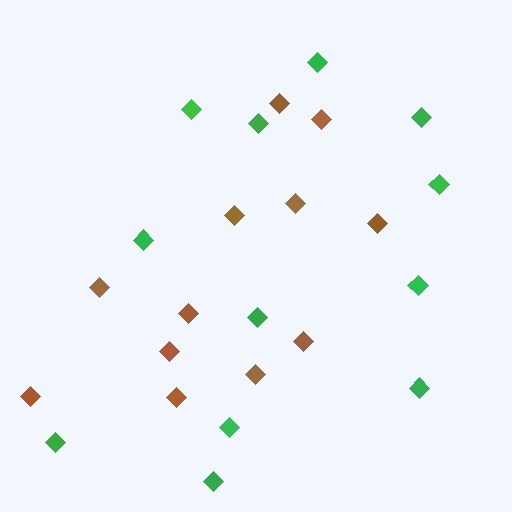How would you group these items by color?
There are 2 groups: one group of brown diamonds (12) and one group of green diamonds (12).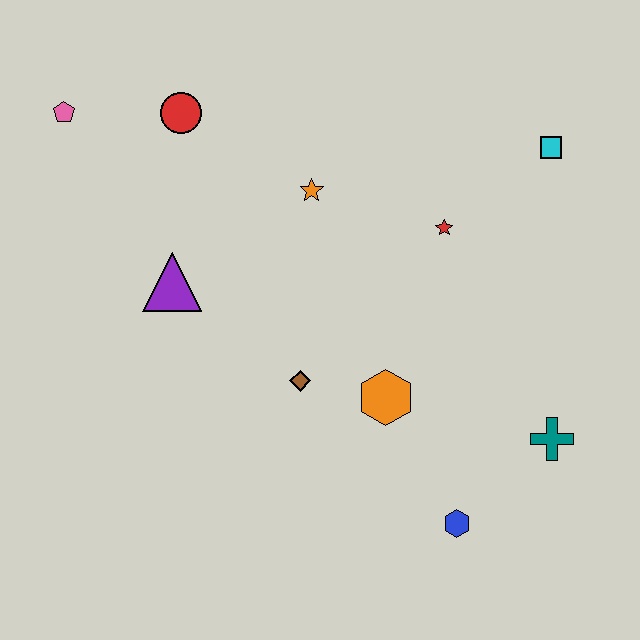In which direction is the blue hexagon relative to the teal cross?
The blue hexagon is to the left of the teal cross.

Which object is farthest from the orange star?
The blue hexagon is farthest from the orange star.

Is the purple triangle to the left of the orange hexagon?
Yes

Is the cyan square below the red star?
No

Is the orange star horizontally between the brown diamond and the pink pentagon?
No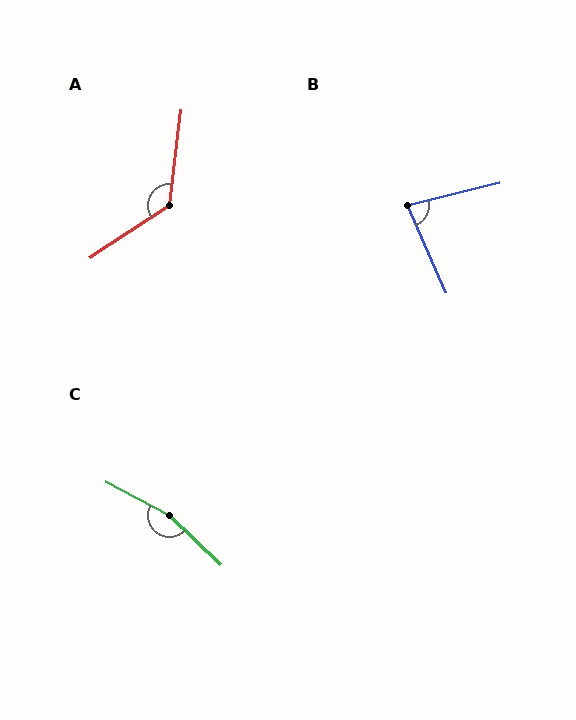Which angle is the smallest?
B, at approximately 80 degrees.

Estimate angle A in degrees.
Approximately 131 degrees.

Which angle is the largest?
C, at approximately 164 degrees.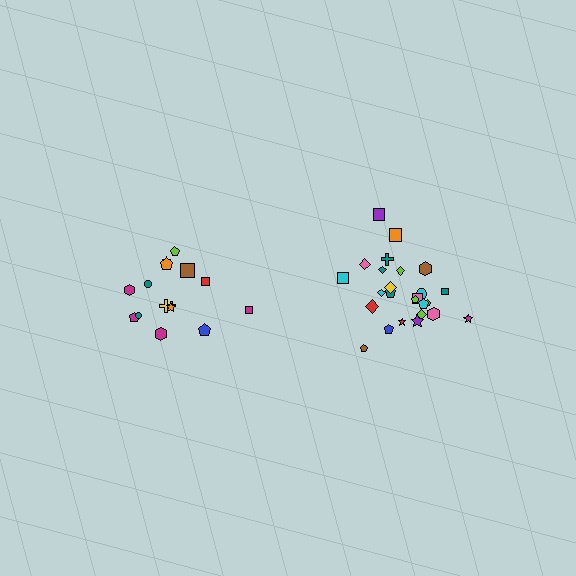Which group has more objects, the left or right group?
The right group.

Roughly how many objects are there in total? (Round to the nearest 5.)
Roughly 40 objects in total.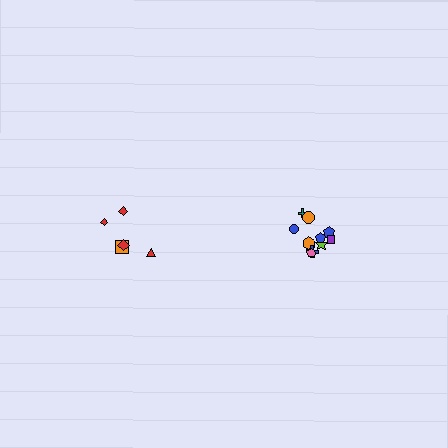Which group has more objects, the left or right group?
The right group.